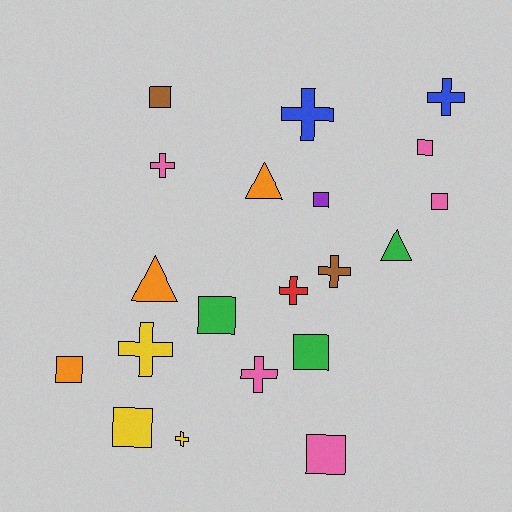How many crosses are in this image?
There are 8 crosses.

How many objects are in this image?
There are 20 objects.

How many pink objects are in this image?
There are 5 pink objects.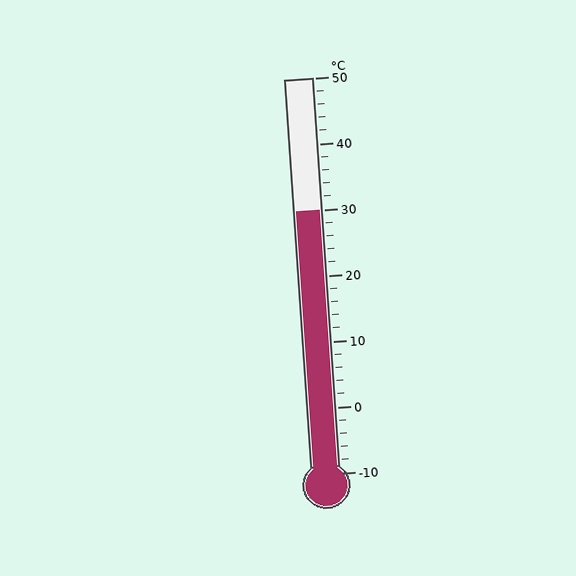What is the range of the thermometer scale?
The thermometer scale ranges from -10°C to 50°C.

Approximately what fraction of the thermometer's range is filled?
The thermometer is filled to approximately 65% of its range.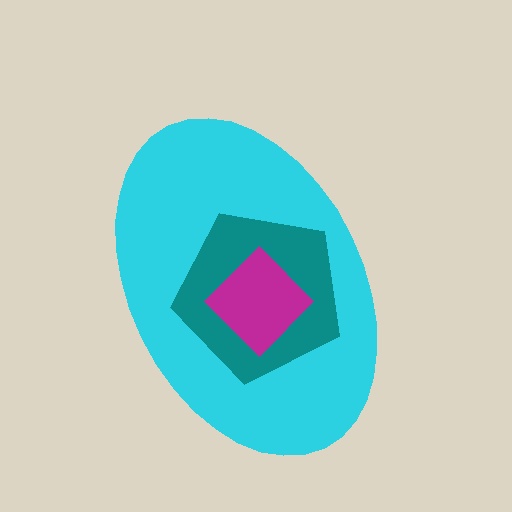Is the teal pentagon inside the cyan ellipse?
Yes.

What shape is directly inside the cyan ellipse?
The teal pentagon.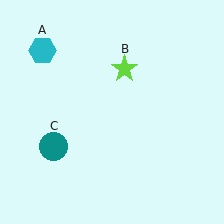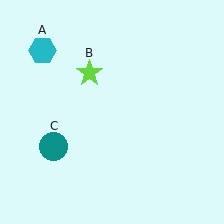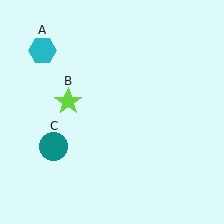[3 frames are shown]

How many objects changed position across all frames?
1 object changed position: lime star (object B).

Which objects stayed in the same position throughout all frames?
Cyan hexagon (object A) and teal circle (object C) remained stationary.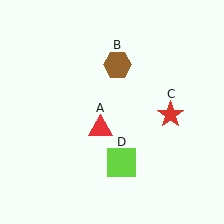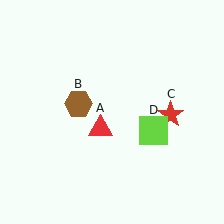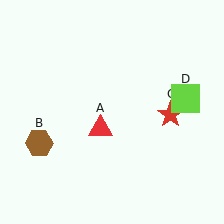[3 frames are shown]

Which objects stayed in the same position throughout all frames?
Red triangle (object A) and red star (object C) remained stationary.